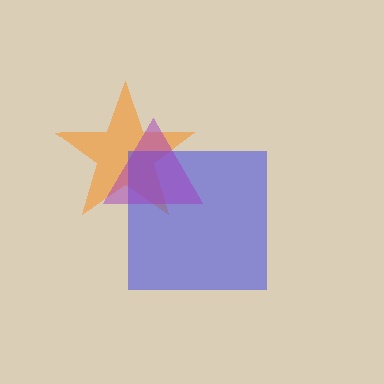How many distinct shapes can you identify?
There are 3 distinct shapes: an orange star, a blue square, a purple triangle.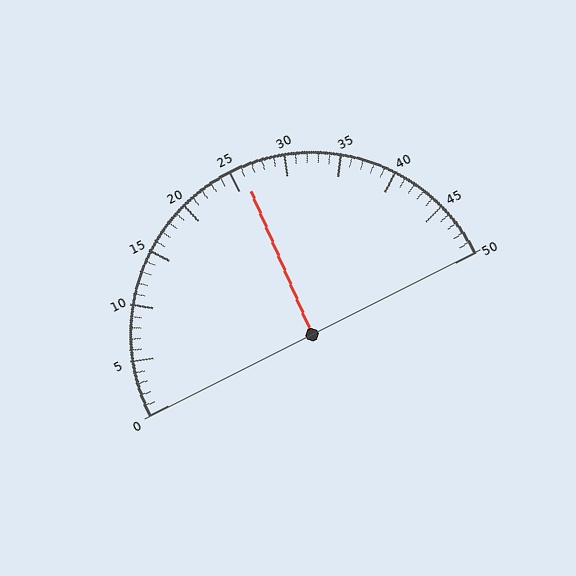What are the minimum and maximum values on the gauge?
The gauge ranges from 0 to 50.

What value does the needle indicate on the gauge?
The needle indicates approximately 26.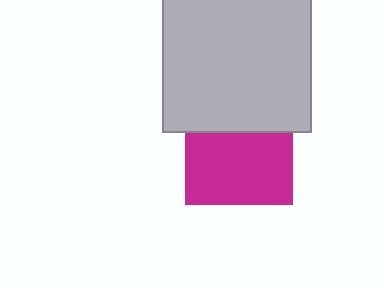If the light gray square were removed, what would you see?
You would see the complete magenta square.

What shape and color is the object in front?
The object in front is a light gray square.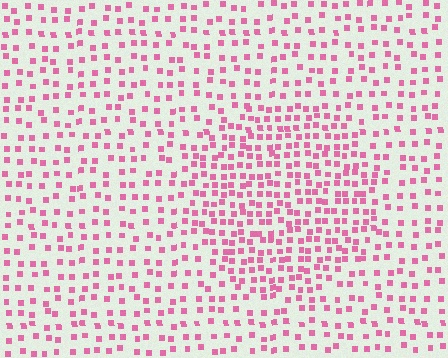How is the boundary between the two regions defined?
The boundary is defined by a change in element density (approximately 1.8x ratio). All elements are the same color, size, and shape.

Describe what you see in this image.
The image contains small pink elements arranged at two different densities. A circle-shaped region is visible where the elements are more densely packed than the surrounding area.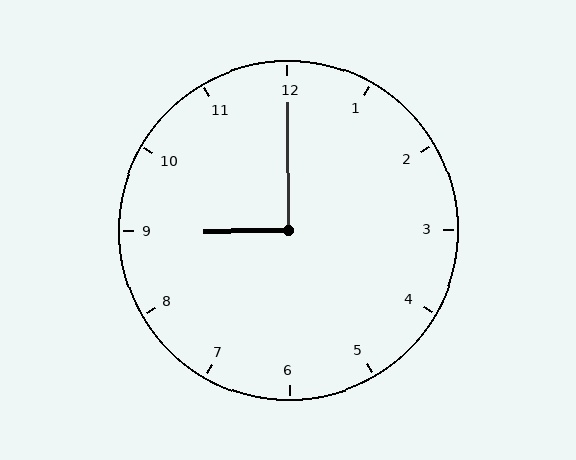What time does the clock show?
9:00.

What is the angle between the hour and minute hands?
Approximately 90 degrees.